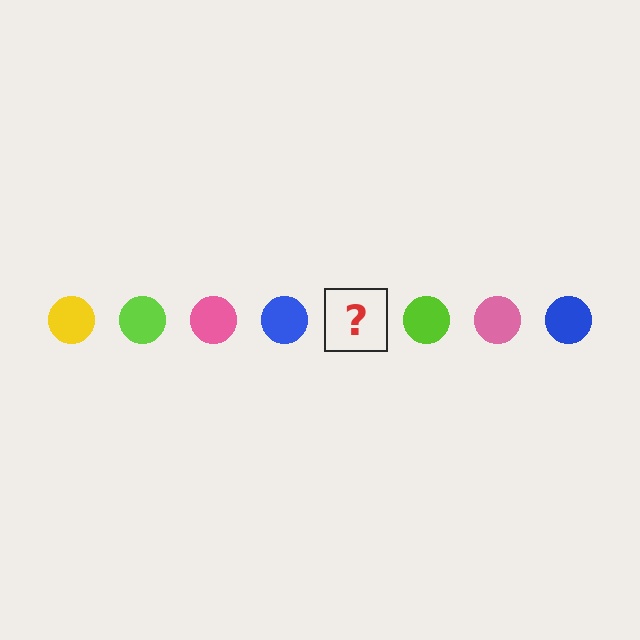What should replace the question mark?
The question mark should be replaced with a yellow circle.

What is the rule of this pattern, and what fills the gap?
The rule is that the pattern cycles through yellow, lime, pink, blue circles. The gap should be filled with a yellow circle.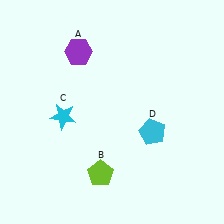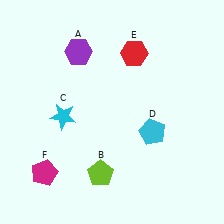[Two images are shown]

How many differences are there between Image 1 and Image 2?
There are 2 differences between the two images.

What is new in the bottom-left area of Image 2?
A magenta pentagon (F) was added in the bottom-left area of Image 2.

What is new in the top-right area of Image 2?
A red hexagon (E) was added in the top-right area of Image 2.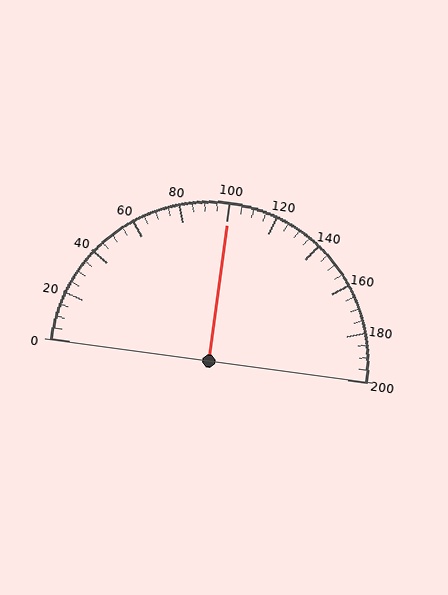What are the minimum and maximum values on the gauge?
The gauge ranges from 0 to 200.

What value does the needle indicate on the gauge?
The needle indicates approximately 100.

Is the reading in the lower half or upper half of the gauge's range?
The reading is in the upper half of the range (0 to 200).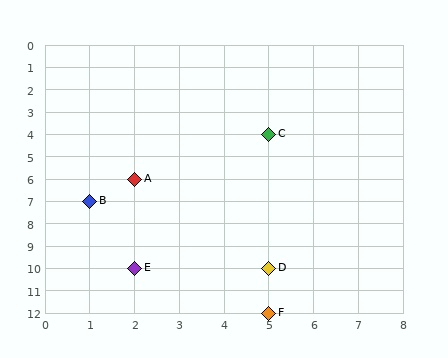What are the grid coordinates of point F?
Point F is at grid coordinates (5, 12).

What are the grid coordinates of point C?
Point C is at grid coordinates (5, 4).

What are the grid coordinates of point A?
Point A is at grid coordinates (2, 6).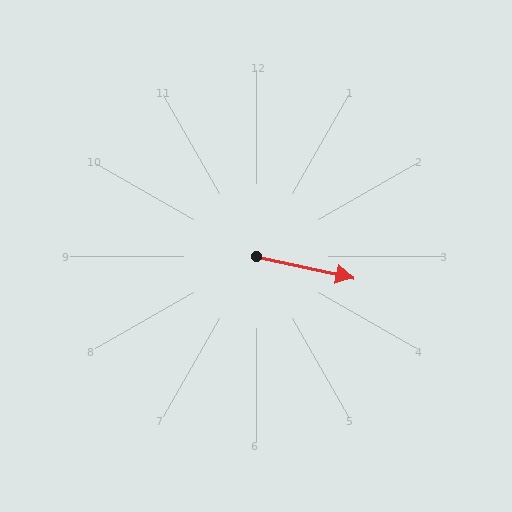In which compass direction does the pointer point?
East.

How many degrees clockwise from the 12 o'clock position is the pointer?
Approximately 103 degrees.